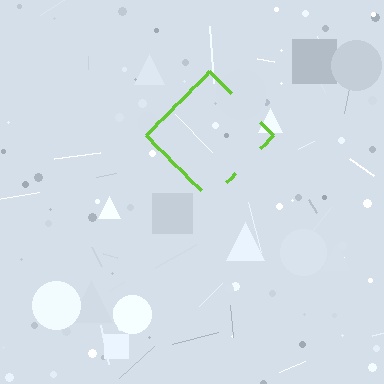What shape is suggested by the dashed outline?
The dashed outline suggests a diamond.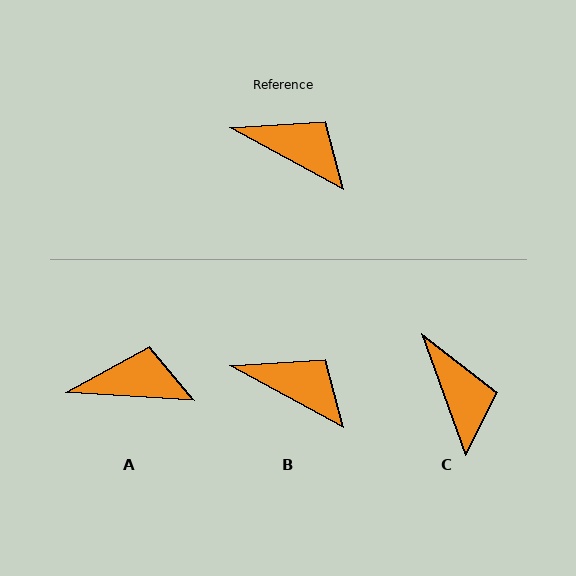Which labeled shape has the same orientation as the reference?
B.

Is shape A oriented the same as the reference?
No, it is off by about 25 degrees.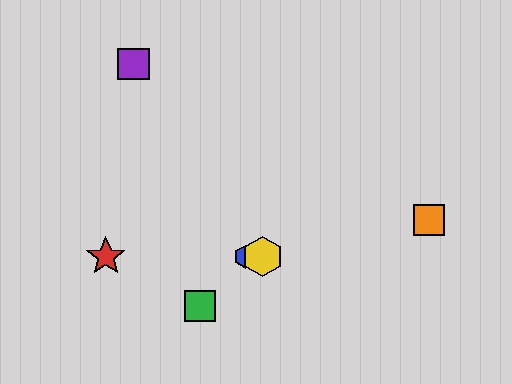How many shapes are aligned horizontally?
3 shapes (the red star, the blue hexagon, the yellow hexagon) are aligned horizontally.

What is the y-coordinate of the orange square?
The orange square is at y≈220.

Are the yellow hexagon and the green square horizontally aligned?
No, the yellow hexagon is at y≈257 and the green square is at y≈306.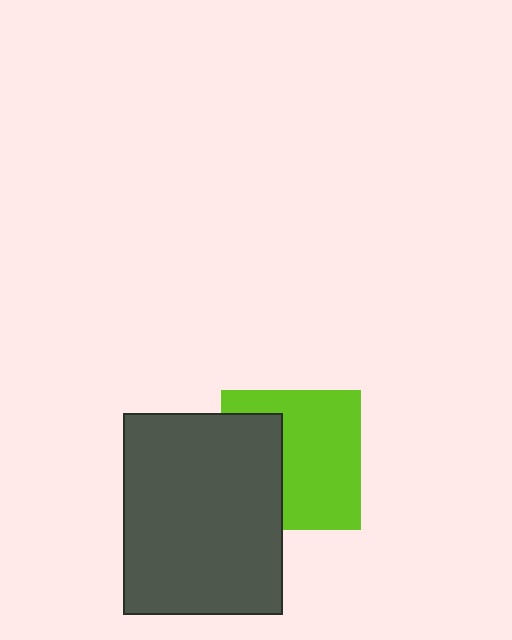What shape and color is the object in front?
The object in front is a dark gray rectangle.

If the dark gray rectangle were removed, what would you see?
You would see the complete lime square.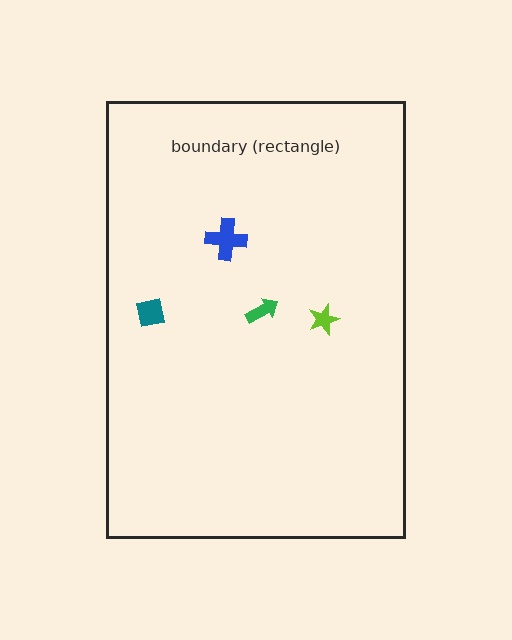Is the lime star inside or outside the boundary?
Inside.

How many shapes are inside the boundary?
4 inside, 0 outside.